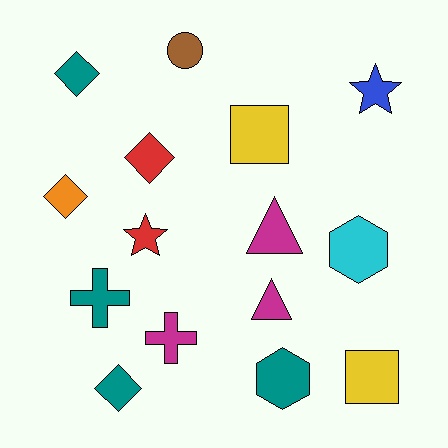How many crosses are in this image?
There are 2 crosses.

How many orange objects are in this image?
There is 1 orange object.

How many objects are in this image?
There are 15 objects.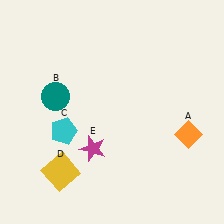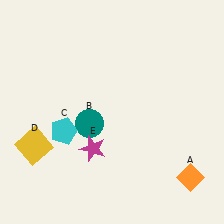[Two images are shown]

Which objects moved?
The objects that moved are: the orange diamond (A), the teal circle (B), the yellow square (D).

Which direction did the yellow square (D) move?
The yellow square (D) moved left.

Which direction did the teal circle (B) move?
The teal circle (B) moved right.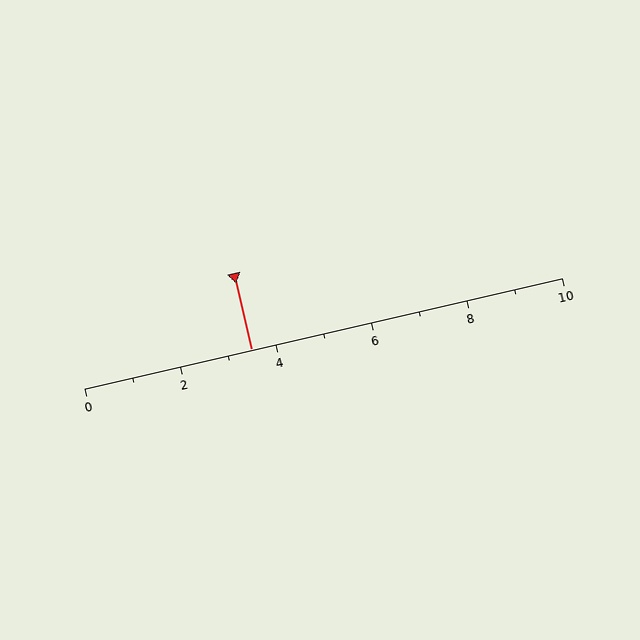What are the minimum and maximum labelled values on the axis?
The axis runs from 0 to 10.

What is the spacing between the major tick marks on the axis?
The major ticks are spaced 2 apart.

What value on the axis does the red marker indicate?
The marker indicates approximately 3.5.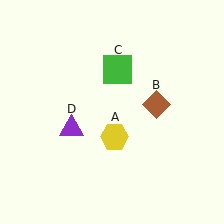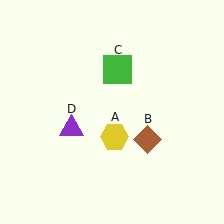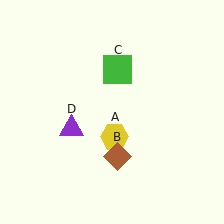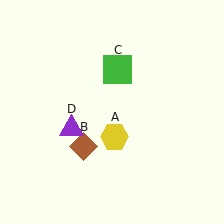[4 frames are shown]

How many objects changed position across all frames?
1 object changed position: brown diamond (object B).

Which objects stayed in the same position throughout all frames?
Yellow hexagon (object A) and green square (object C) and purple triangle (object D) remained stationary.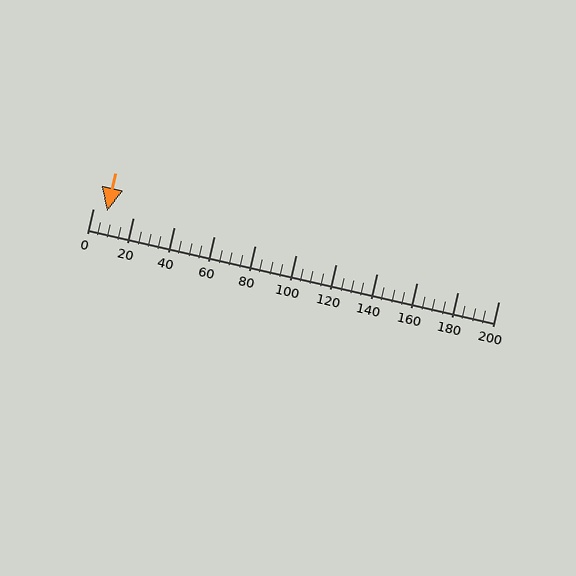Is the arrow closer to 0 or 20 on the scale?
The arrow is closer to 0.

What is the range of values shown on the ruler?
The ruler shows values from 0 to 200.